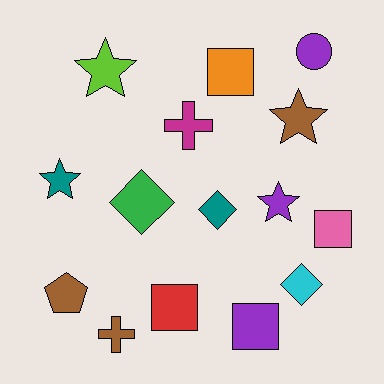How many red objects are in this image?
There is 1 red object.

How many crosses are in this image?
There are 2 crosses.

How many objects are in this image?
There are 15 objects.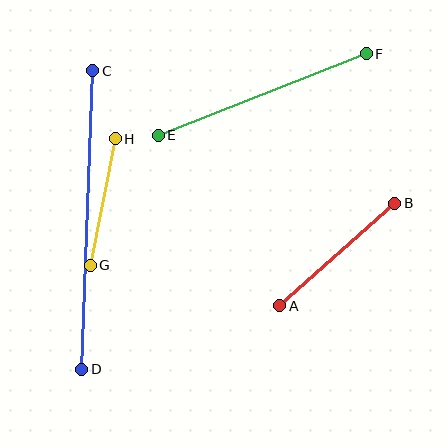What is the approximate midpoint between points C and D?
The midpoint is at approximately (87, 220) pixels.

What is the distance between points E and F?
The distance is approximately 224 pixels.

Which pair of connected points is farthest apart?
Points C and D are farthest apart.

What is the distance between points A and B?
The distance is approximately 154 pixels.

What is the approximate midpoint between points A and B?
The midpoint is at approximately (337, 254) pixels.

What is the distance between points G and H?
The distance is approximately 129 pixels.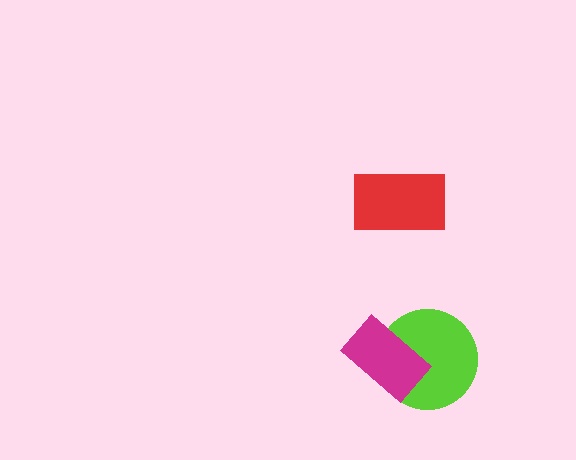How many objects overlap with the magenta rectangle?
1 object overlaps with the magenta rectangle.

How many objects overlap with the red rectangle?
0 objects overlap with the red rectangle.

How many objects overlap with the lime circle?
1 object overlaps with the lime circle.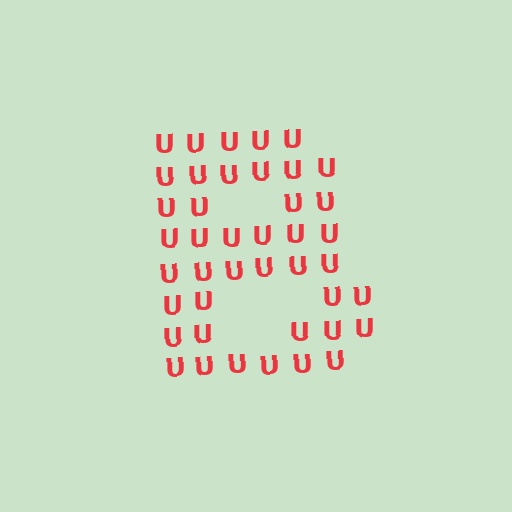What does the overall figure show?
The overall figure shows the letter B.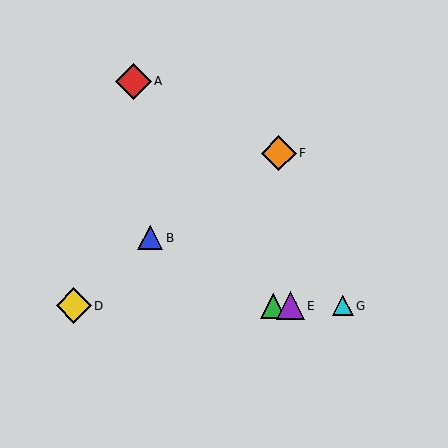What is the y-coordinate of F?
Object F is at y≈153.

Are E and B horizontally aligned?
No, E is at y≈306 and B is at y≈238.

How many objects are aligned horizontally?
4 objects (C, D, E, G) are aligned horizontally.